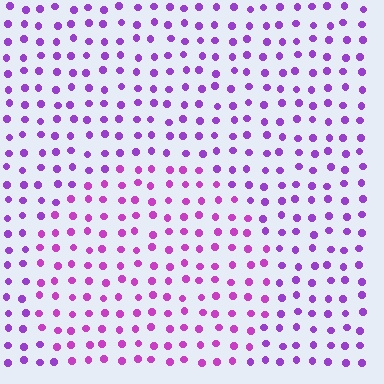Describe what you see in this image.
The image is filled with small purple elements in a uniform arrangement. A circle-shaped region is visible where the elements are tinted to a slightly different hue, forming a subtle color boundary.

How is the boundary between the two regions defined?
The boundary is defined purely by a slight shift in hue (about 24 degrees). Spacing, size, and orientation are identical on both sides.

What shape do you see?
I see a circle.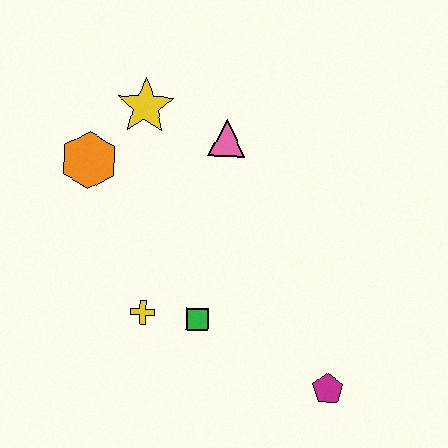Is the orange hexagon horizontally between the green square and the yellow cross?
No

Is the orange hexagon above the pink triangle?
No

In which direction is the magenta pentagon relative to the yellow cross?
The magenta pentagon is to the right of the yellow cross.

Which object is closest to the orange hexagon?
The yellow star is closest to the orange hexagon.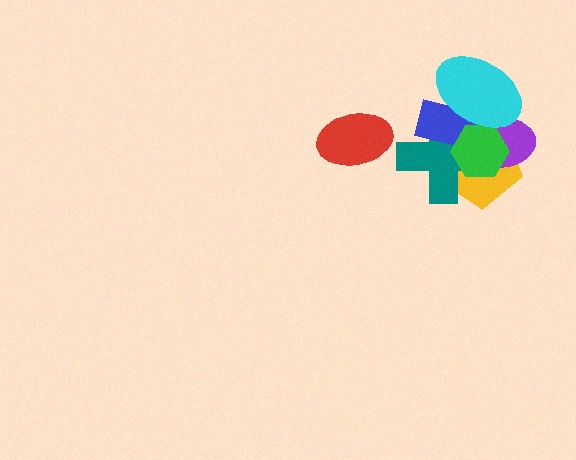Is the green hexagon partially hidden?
Yes, it is partially covered by another shape.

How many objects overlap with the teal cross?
5 objects overlap with the teal cross.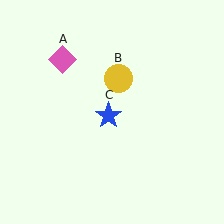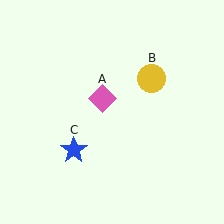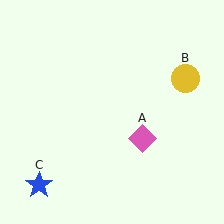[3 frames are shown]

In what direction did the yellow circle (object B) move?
The yellow circle (object B) moved right.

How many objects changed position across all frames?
3 objects changed position: pink diamond (object A), yellow circle (object B), blue star (object C).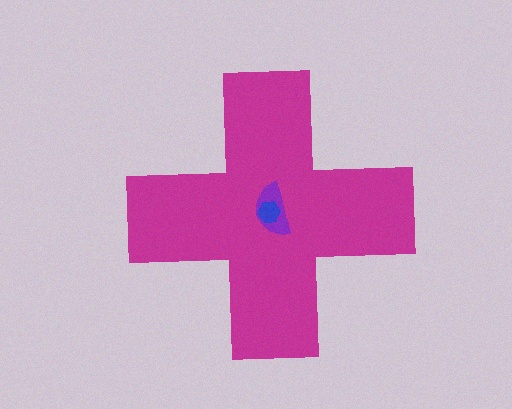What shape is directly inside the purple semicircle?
The blue hexagon.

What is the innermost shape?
The blue hexagon.